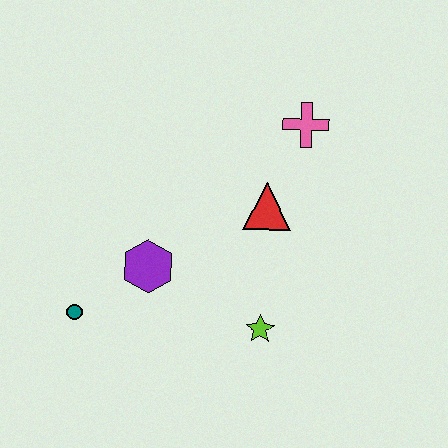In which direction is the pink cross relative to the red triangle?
The pink cross is above the red triangle.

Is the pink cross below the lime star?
No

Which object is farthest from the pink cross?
The teal circle is farthest from the pink cross.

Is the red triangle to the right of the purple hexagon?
Yes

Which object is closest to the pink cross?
The red triangle is closest to the pink cross.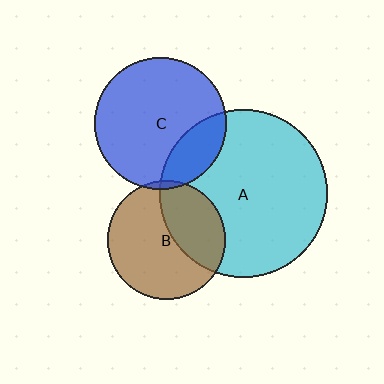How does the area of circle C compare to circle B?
Approximately 1.2 times.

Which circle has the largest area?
Circle A (cyan).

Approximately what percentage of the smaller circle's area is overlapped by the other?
Approximately 20%.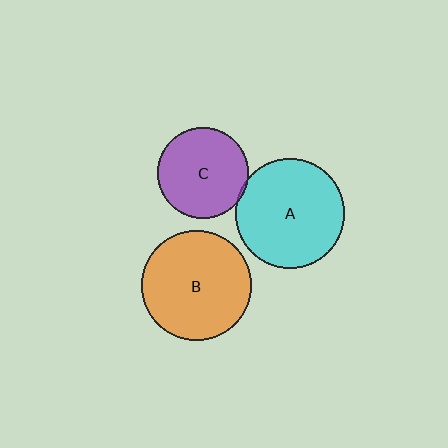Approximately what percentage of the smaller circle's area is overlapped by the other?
Approximately 5%.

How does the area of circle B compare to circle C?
Approximately 1.5 times.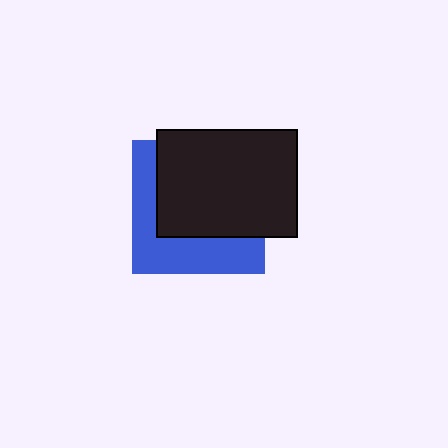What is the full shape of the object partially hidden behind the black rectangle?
The partially hidden object is a blue square.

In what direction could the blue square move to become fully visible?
The blue square could move toward the lower-left. That would shift it out from behind the black rectangle entirely.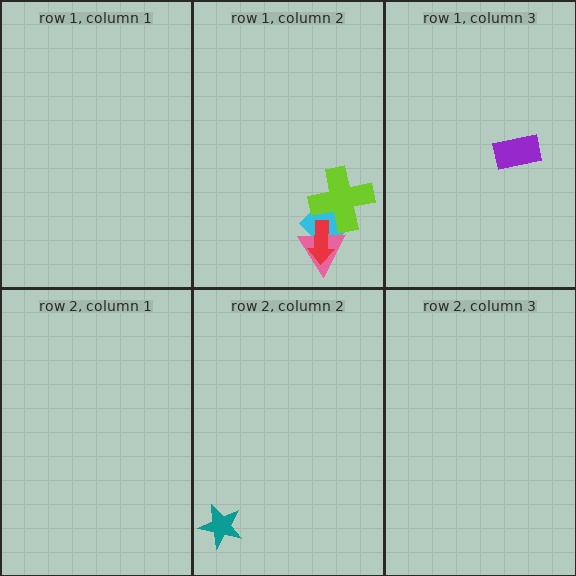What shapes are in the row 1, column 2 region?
The cyan diamond, the pink triangle, the red arrow, the lime cross.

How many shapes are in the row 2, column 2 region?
1.